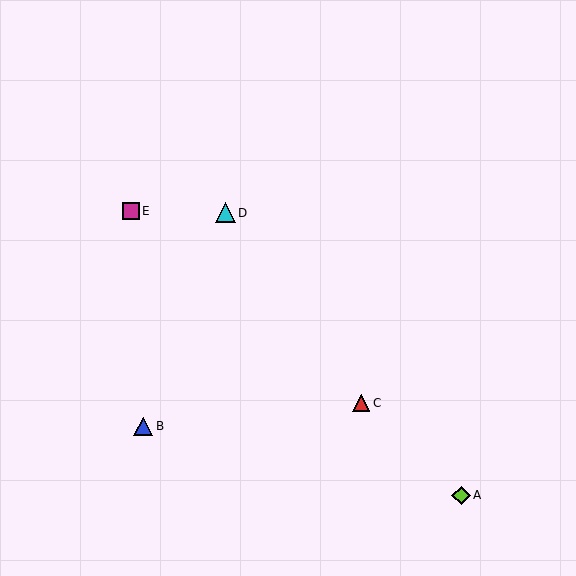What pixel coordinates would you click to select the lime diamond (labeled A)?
Click at (461, 495) to select the lime diamond A.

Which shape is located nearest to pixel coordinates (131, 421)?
The blue triangle (labeled B) at (143, 427) is nearest to that location.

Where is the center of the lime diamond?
The center of the lime diamond is at (461, 495).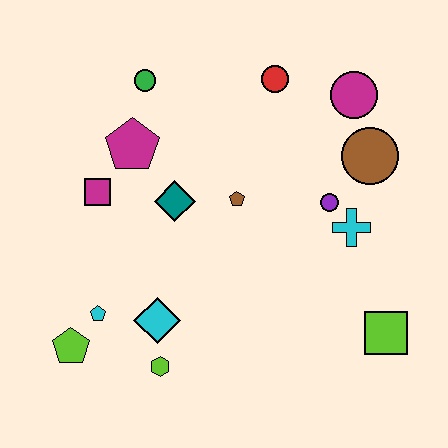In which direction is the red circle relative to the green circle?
The red circle is to the right of the green circle.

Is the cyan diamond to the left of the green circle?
No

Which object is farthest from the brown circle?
The lime pentagon is farthest from the brown circle.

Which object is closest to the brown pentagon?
The teal diamond is closest to the brown pentagon.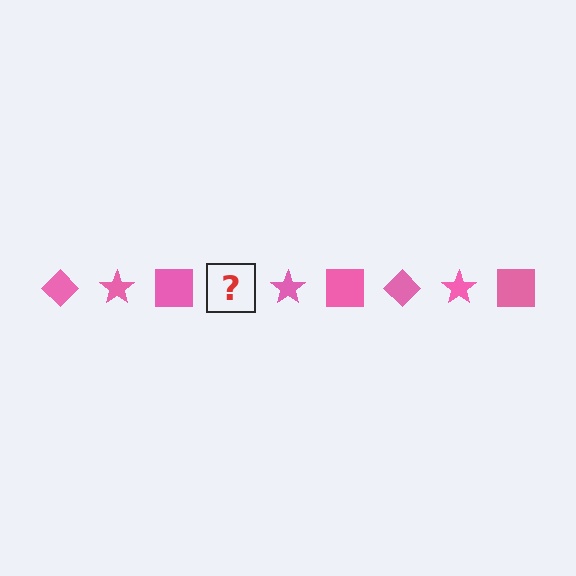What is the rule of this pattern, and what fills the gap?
The rule is that the pattern cycles through diamond, star, square shapes in pink. The gap should be filled with a pink diamond.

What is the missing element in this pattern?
The missing element is a pink diamond.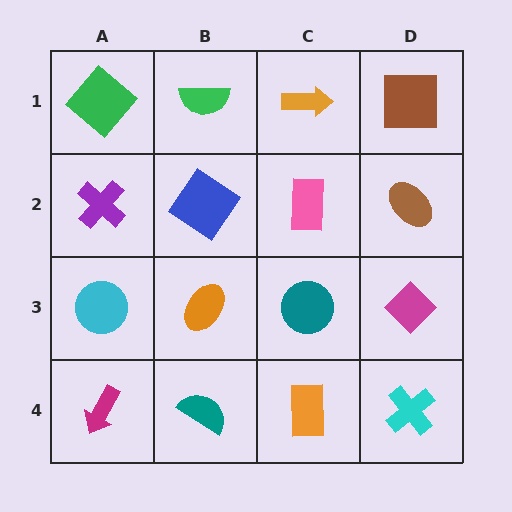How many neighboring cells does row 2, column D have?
3.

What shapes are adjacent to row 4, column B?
An orange ellipse (row 3, column B), a magenta arrow (row 4, column A), an orange rectangle (row 4, column C).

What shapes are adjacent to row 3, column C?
A pink rectangle (row 2, column C), an orange rectangle (row 4, column C), an orange ellipse (row 3, column B), a magenta diamond (row 3, column D).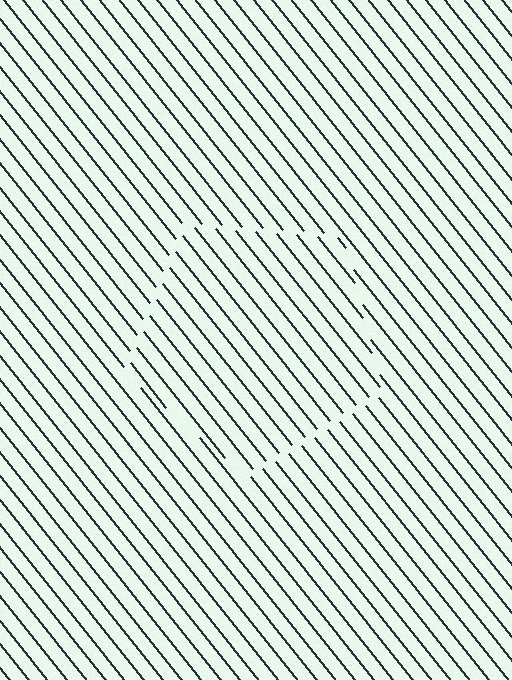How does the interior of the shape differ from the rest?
The interior of the shape contains the same grating, shifted by half a period — the contour is defined by the phase discontinuity where line-ends from the inner and outer gratings abut.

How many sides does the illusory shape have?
5 sides — the line-ends trace a pentagon.